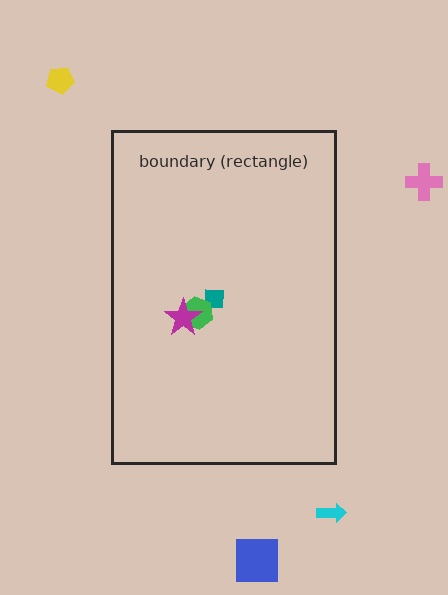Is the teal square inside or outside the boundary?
Inside.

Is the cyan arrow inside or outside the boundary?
Outside.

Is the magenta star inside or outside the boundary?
Inside.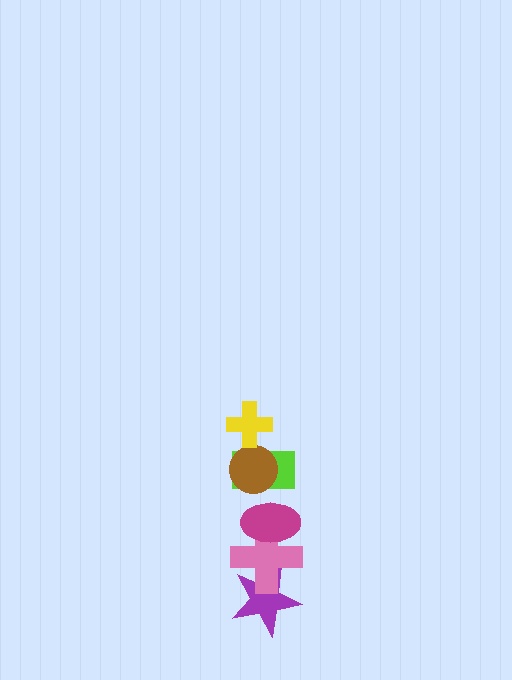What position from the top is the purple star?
The purple star is 6th from the top.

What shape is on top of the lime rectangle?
The brown circle is on top of the lime rectangle.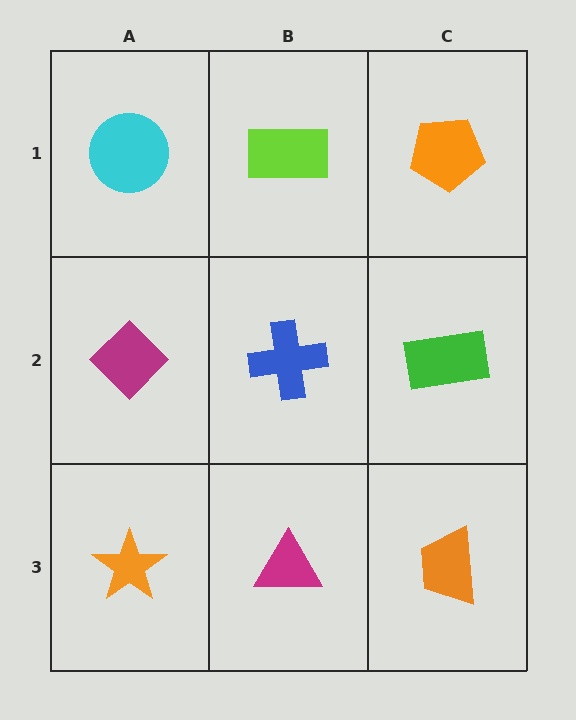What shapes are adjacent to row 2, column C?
An orange pentagon (row 1, column C), an orange trapezoid (row 3, column C), a blue cross (row 2, column B).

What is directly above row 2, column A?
A cyan circle.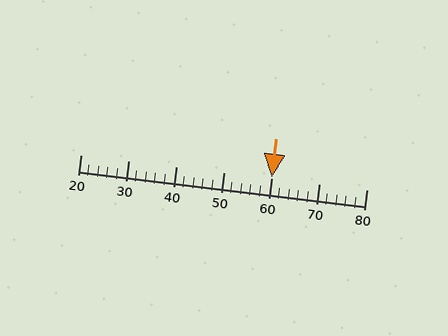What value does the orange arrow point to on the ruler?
The orange arrow points to approximately 60.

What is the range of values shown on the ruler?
The ruler shows values from 20 to 80.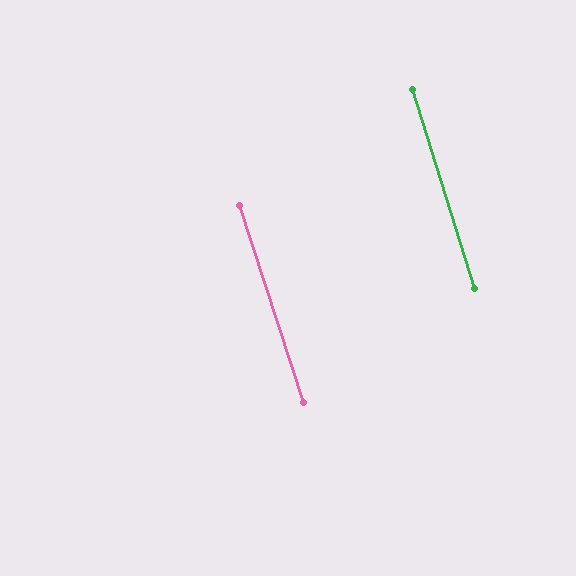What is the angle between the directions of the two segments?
Approximately 1 degree.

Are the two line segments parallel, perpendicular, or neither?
Parallel — their directions differ by only 0.8°.